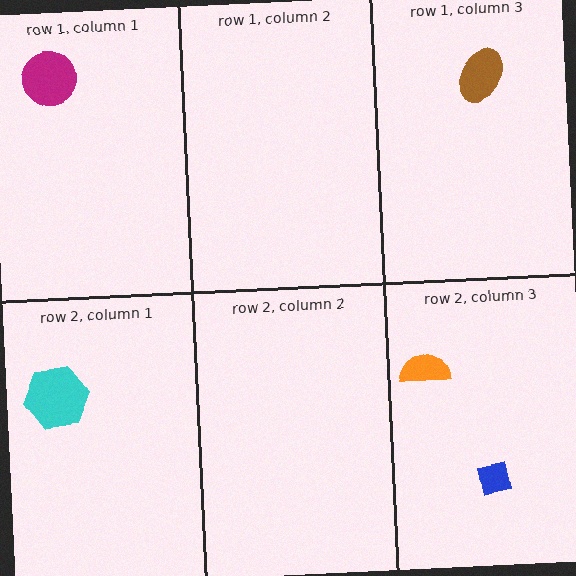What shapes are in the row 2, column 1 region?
The cyan hexagon.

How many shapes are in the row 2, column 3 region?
2.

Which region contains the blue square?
The row 2, column 3 region.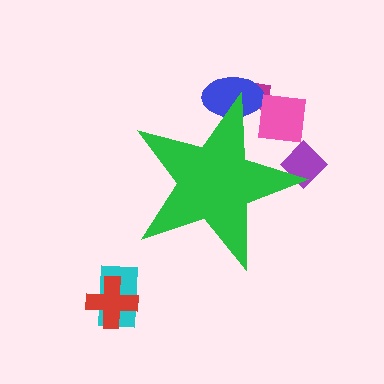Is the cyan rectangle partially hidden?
No, the cyan rectangle is fully visible.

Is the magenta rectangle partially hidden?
Yes, the magenta rectangle is partially hidden behind the green star.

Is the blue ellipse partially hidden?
Yes, the blue ellipse is partially hidden behind the green star.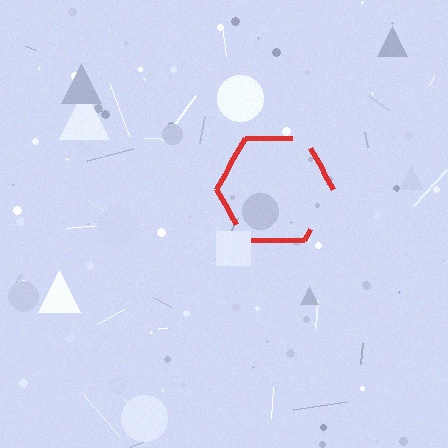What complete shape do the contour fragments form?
The contour fragments form a hexagon.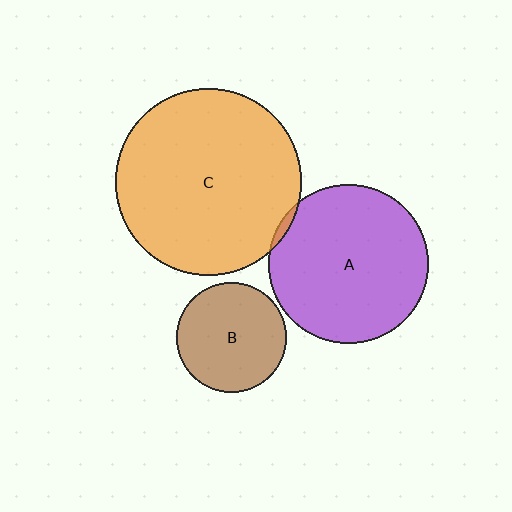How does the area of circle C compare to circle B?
Approximately 2.9 times.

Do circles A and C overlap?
Yes.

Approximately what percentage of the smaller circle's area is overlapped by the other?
Approximately 5%.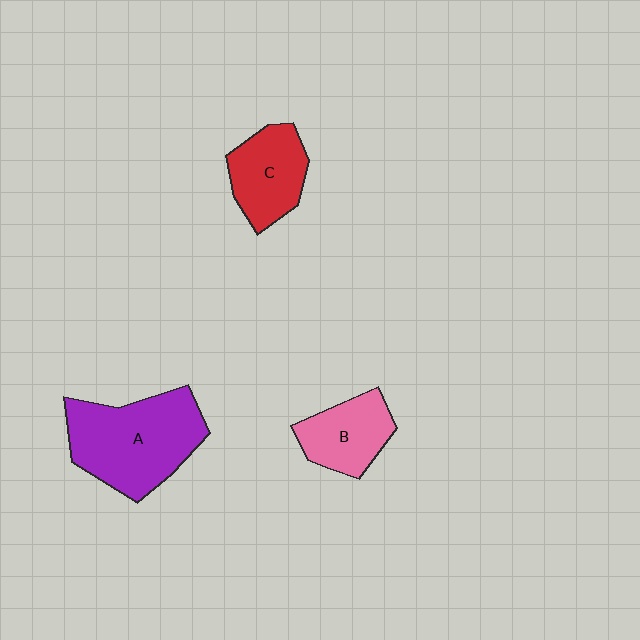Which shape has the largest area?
Shape A (purple).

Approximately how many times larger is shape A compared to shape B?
Approximately 1.9 times.